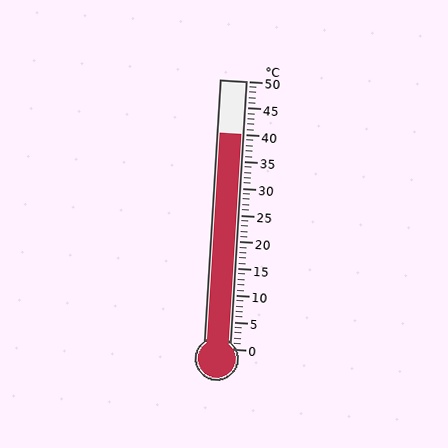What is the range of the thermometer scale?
The thermometer scale ranges from 0°C to 50°C.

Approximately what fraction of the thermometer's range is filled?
The thermometer is filled to approximately 80% of its range.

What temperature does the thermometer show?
The thermometer shows approximately 40°C.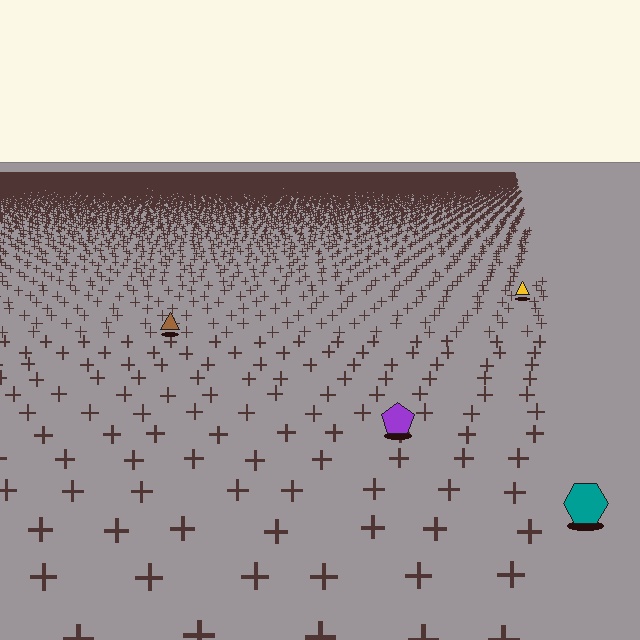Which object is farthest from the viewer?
The yellow triangle is farthest from the viewer. It appears smaller and the ground texture around it is denser.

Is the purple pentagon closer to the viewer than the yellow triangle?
Yes. The purple pentagon is closer — you can tell from the texture gradient: the ground texture is coarser near it.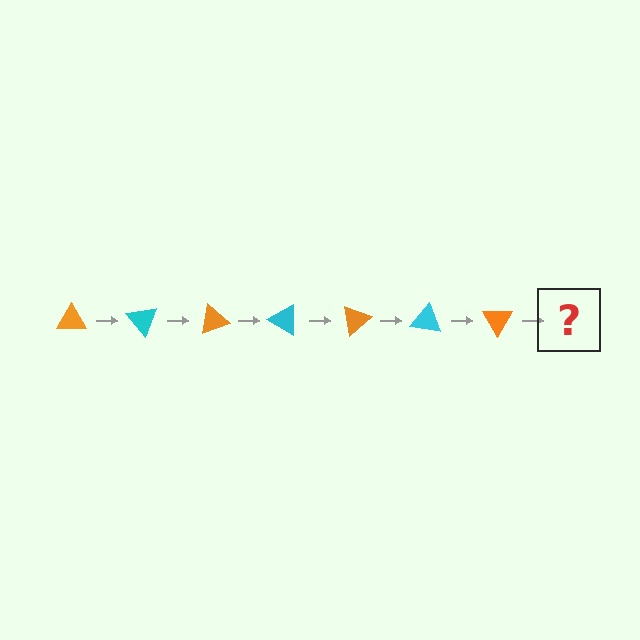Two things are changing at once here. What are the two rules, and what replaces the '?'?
The two rules are that it rotates 50 degrees each step and the color cycles through orange and cyan. The '?' should be a cyan triangle, rotated 350 degrees from the start.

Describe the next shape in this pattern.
It should be a cyan triangle, rotated 350 degrees from the start.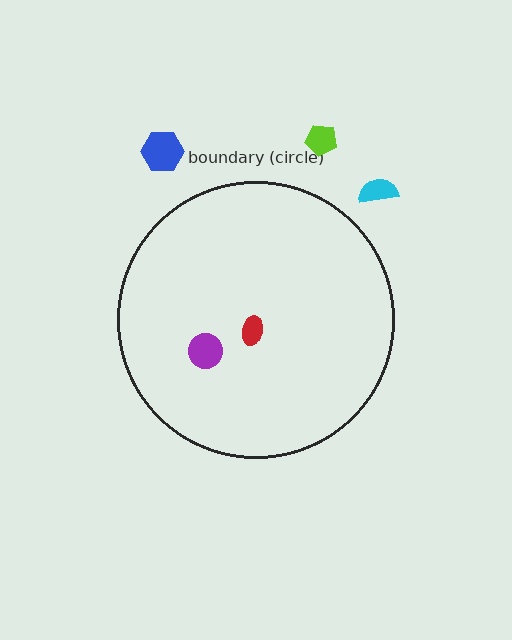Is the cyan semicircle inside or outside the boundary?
Outside.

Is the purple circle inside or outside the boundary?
Inside.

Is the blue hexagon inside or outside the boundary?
Outside.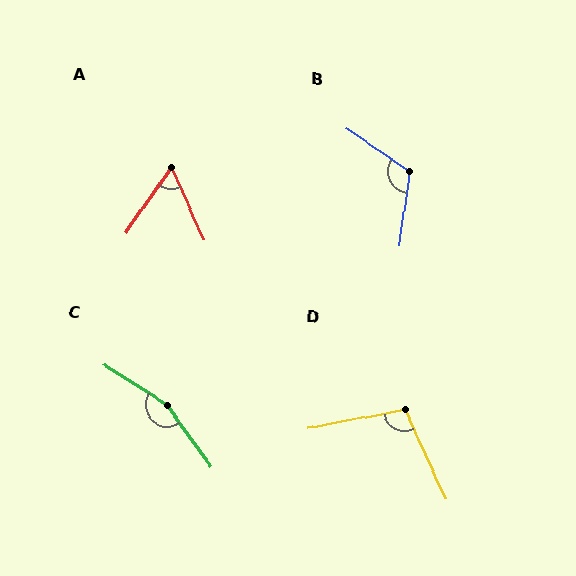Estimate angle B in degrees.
Approximately 116 degrees.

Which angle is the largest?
C, at approximately 158 degrees.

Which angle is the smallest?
A, at approximately 58 degrees.